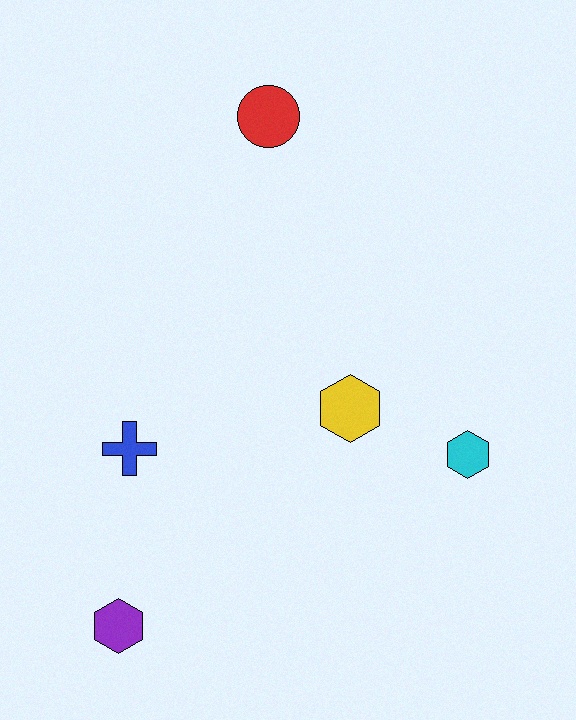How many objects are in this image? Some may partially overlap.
There are 5 objects.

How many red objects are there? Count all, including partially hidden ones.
There is 1 red object.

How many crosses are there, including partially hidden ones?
There is 1 cross.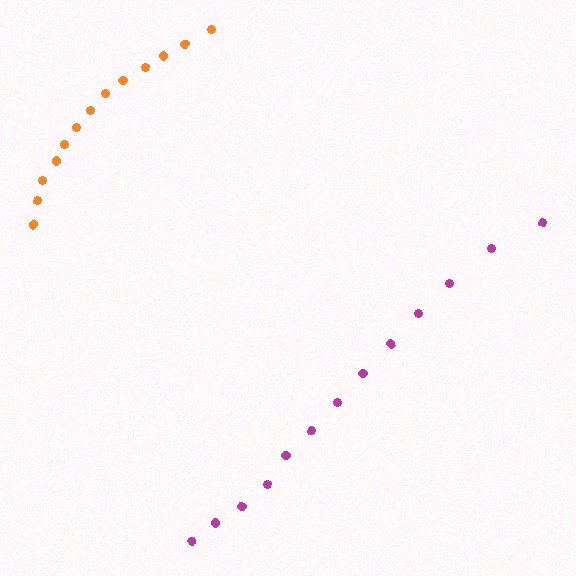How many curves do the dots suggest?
There are 2 distinct paths.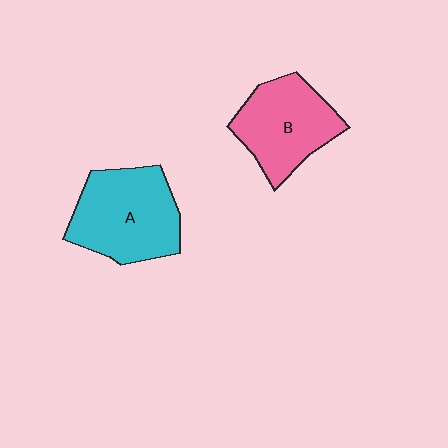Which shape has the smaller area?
Shape B (pink).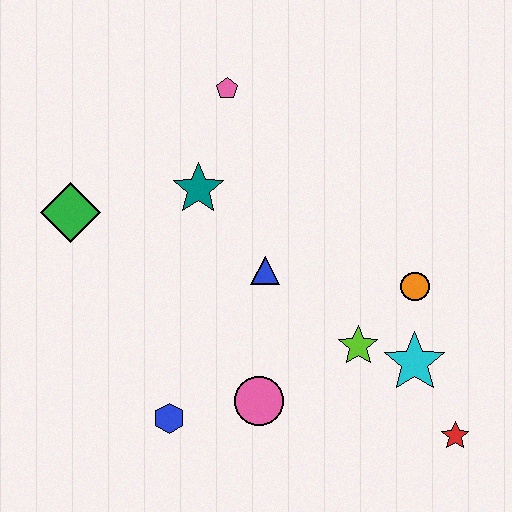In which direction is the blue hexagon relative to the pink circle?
The blue hexagon is to the left of the pink circle.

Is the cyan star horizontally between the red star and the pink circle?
Yes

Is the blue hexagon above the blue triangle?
No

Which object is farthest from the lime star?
The green diamond is farthest from the lime star.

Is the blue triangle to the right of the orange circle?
No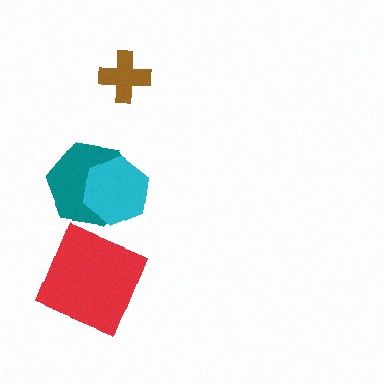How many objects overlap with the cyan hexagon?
1 object overlaps with the cyan hexagon.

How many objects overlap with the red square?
0 objects overlap with the red square.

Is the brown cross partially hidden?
No, no other shape covers it.